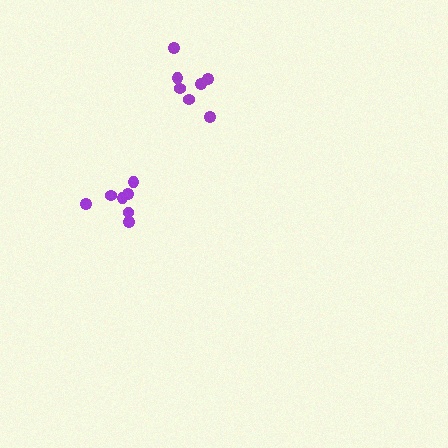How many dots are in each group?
Group 1: 7 dots, Group 2: 7 dots (14 total).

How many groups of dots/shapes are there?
There are 2 groups.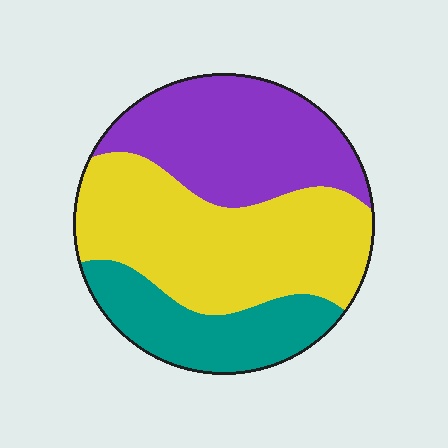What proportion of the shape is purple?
Purple takes up about one third (1/3) of the shape.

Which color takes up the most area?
Yellow, at roughly 45%.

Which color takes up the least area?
Teal, at roughly 20%.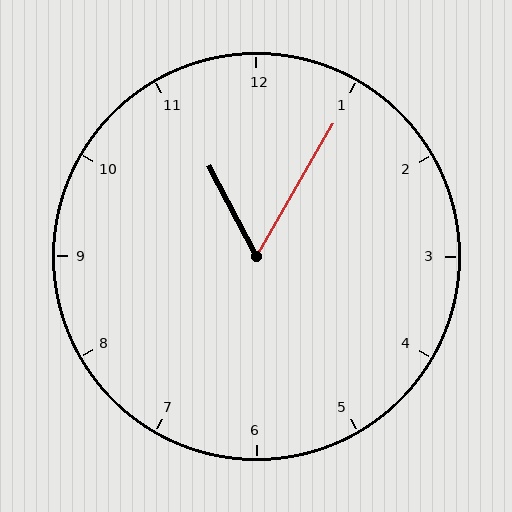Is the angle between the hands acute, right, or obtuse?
It is acute.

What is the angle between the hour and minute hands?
Approximately 58 degrees.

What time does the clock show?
11:05.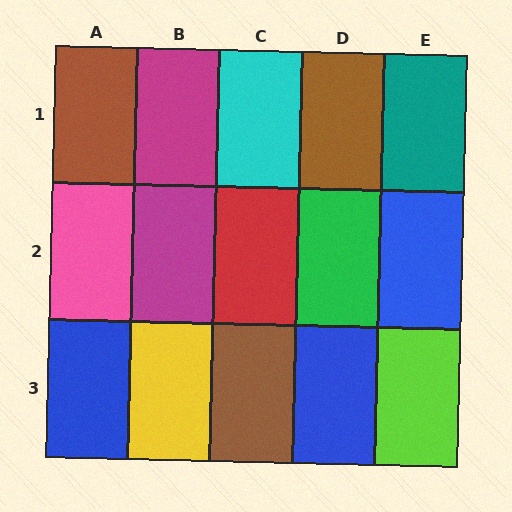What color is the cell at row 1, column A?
Brown.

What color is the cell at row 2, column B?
Magenta.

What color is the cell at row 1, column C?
Cyan.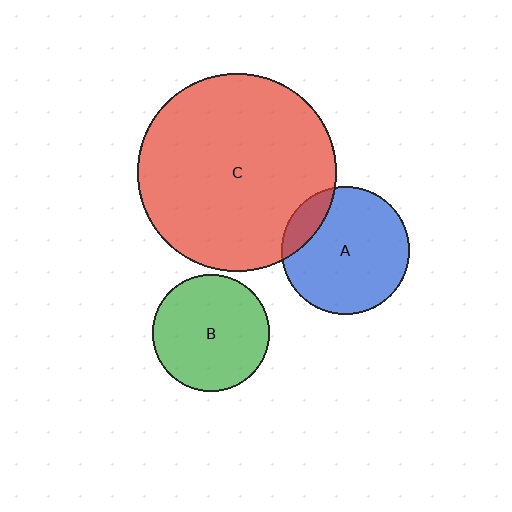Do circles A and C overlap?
Yes.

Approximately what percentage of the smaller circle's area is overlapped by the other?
Approximately 15%.